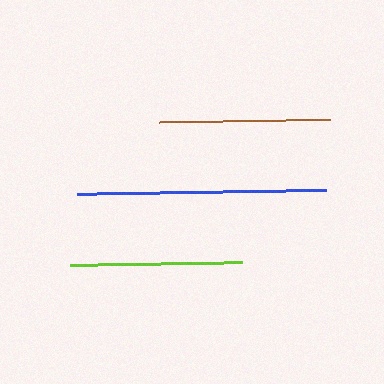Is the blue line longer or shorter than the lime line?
The blue line is longer than the lime line.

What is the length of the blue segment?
The blue segment is approximately 249 pixels long.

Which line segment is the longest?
The blue line is the longest at approximately 249 pixels.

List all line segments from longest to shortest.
From longest to shortest: blue, brown, lime.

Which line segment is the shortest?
The lime line is the shortest at approximately 171 pixels.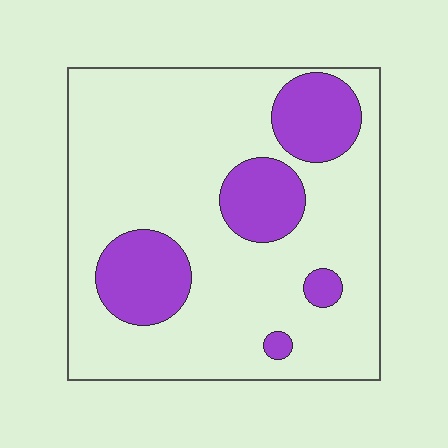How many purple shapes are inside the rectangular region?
5.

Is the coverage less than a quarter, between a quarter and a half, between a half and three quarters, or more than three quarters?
Less than a quarter.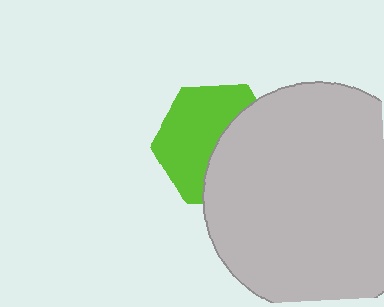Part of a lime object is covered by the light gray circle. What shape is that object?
It is a hexagon.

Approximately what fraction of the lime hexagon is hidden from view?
Roughly 45% of the lime hexagon is hidden behind the light gray circle.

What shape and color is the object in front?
The object in front is a light gray circle.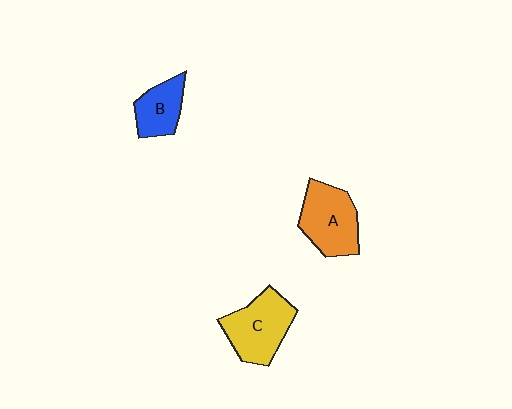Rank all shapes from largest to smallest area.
From largest to smallest: C (yellow), A (orange), B (blue).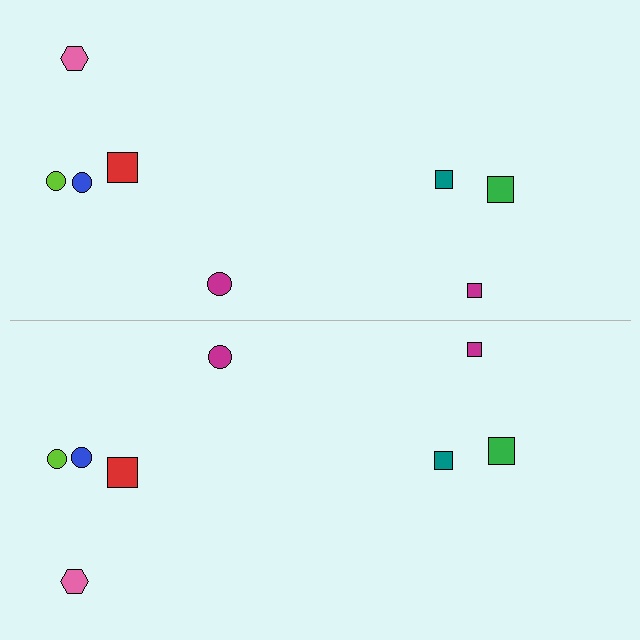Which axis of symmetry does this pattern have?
The pattern has a horizontal axis of symmetry running through the center of the image.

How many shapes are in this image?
There are 16 shapes in this image.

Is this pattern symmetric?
Yes, this pattern has bilateral (reflection) symmetry.